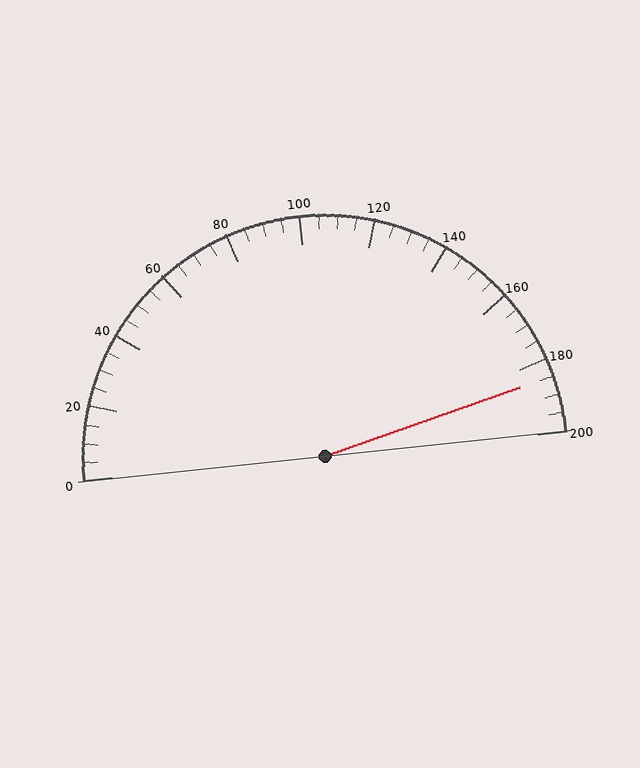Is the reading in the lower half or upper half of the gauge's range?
The reading is in the upper half of the range (0 to 200).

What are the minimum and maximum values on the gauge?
The gauge ranges from 0 to 200.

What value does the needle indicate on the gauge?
The needle indicates approximately 185.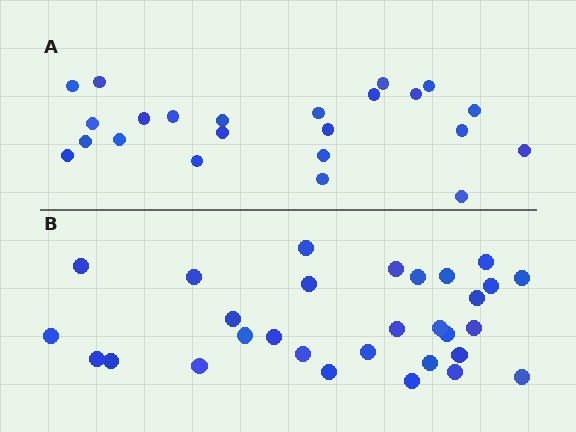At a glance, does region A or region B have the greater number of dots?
Region B (the bottom region) has more dots.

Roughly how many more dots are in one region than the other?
Region B has roughly 8 or so more dots than region A.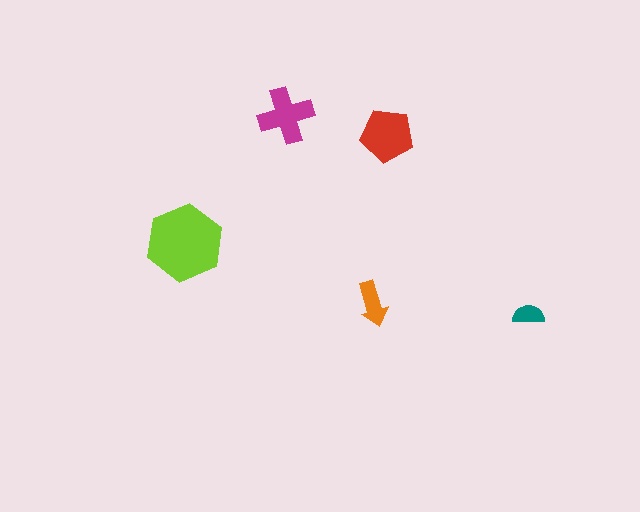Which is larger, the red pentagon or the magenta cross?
The red pentagon.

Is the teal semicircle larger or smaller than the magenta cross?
Smaller.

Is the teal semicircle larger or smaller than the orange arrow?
Smaller.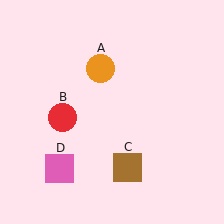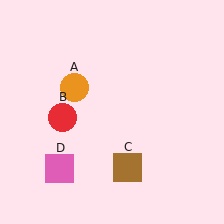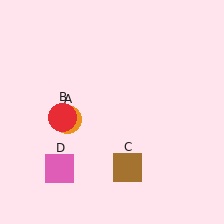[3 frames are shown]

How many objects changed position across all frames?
1 object changed position: orange circle (object A).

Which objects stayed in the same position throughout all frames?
Red circle (object B) and brown square (object C) and pink square (object D) remained stationary.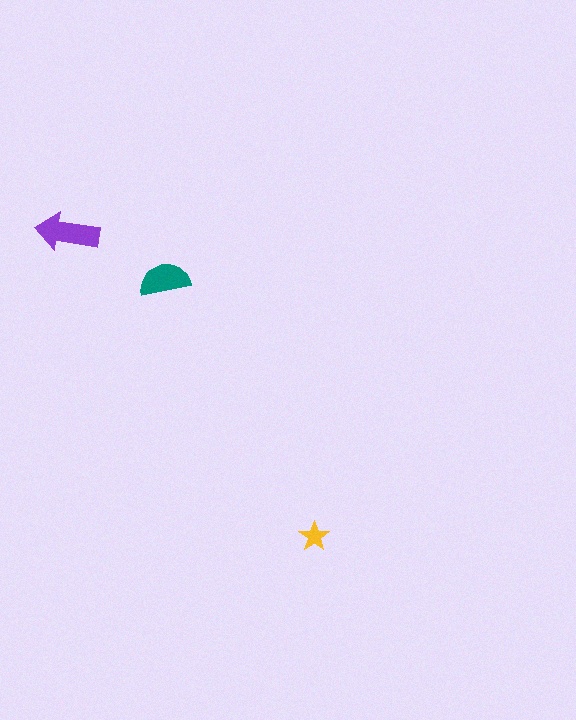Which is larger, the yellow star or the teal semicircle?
The teal semicircle.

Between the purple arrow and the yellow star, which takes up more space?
The purple arrow.